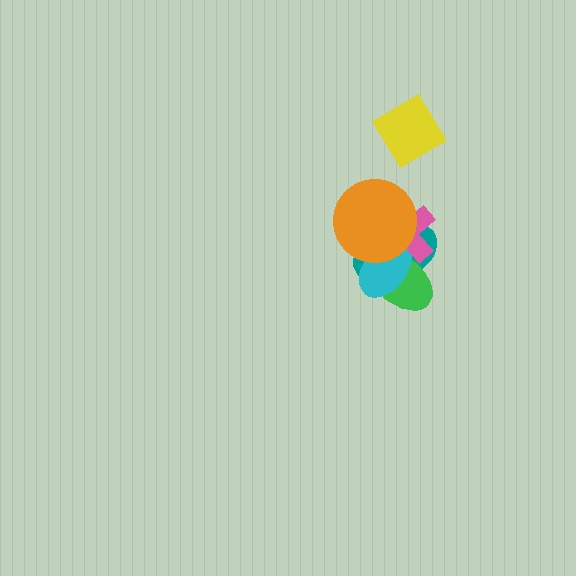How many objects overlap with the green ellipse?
4 objects overlap with the green ellipse.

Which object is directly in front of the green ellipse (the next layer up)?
The cyan ellipse is directly in front of the green ellipse.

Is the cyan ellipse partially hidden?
Yes, it is partially covered by another shape.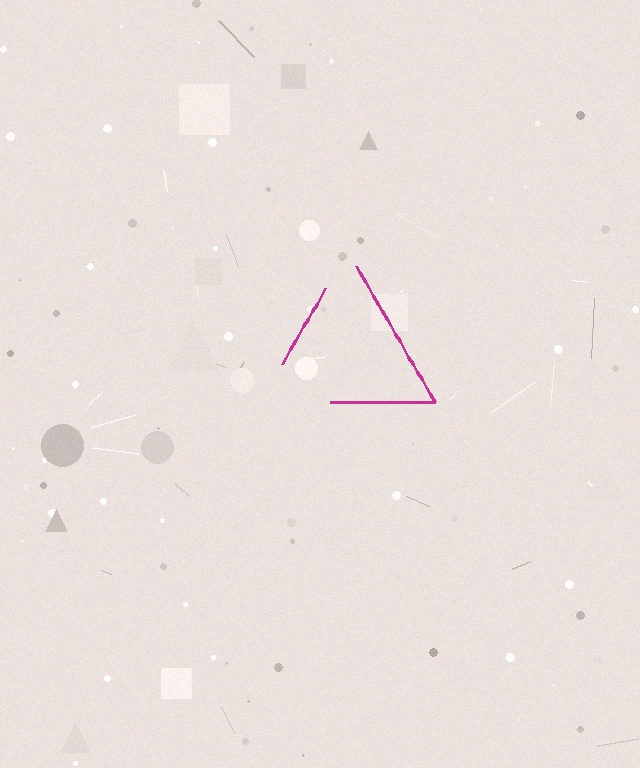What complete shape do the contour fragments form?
The contour fragments form a triangle.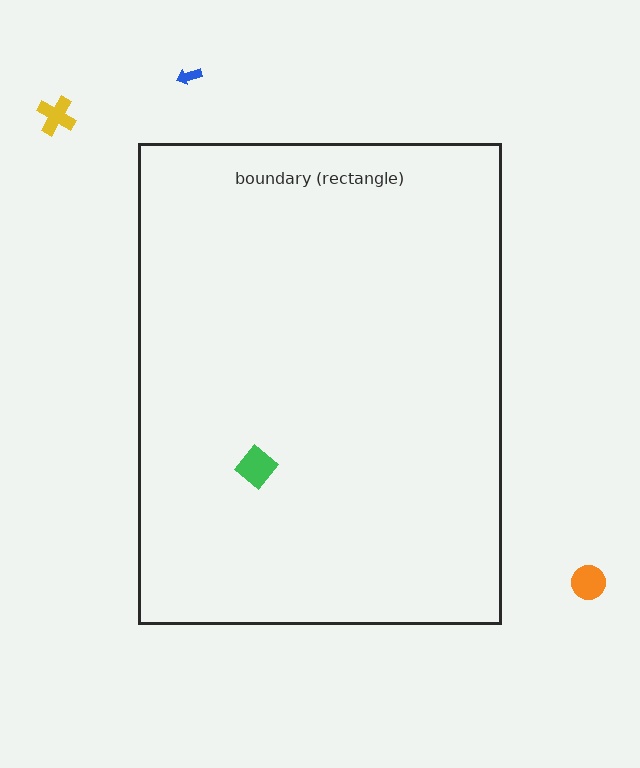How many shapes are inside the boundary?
1 inside, 3 outside.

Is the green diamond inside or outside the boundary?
Inside.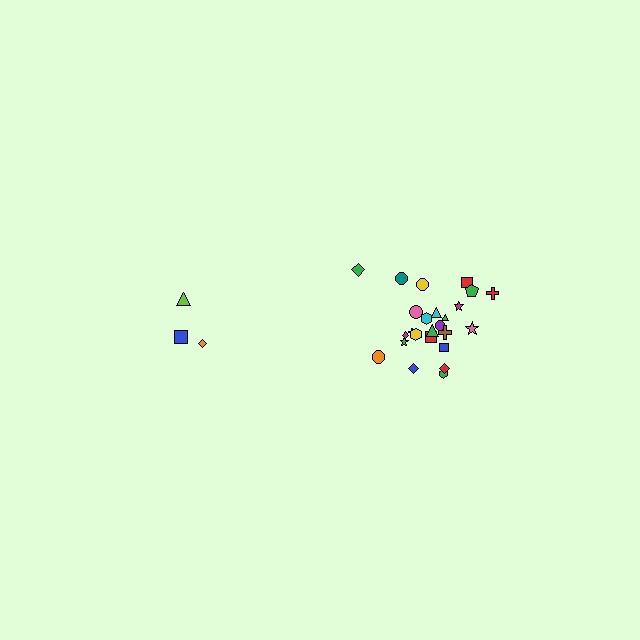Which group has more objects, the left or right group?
The right group.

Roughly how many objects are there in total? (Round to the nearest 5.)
Roughly 30 objects in total.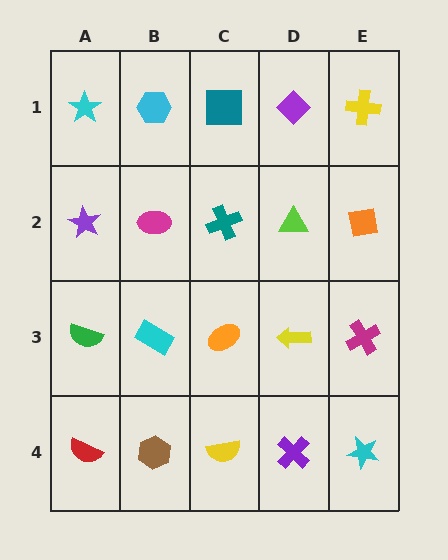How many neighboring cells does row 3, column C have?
4.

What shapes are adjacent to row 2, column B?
A cyan hexagon (row 1, column B), a cyan rectangle (row 3, column B), a purple star (row 2, column A), a teal cross (row 2, column C).